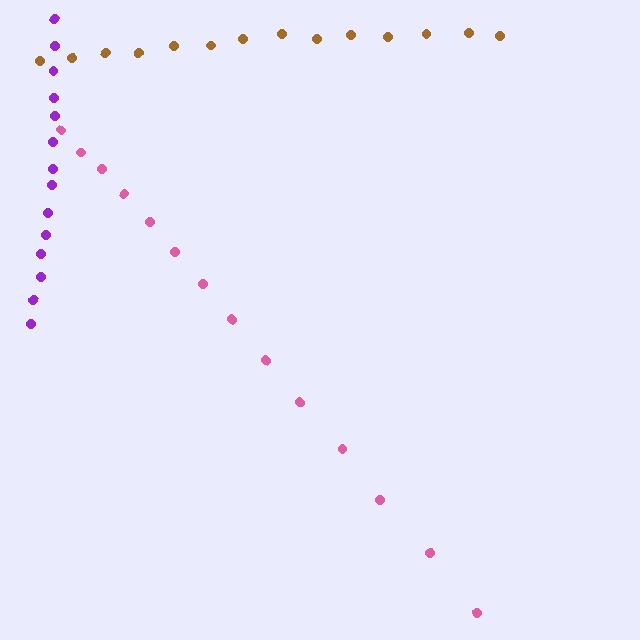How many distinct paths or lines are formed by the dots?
There are 3 distinct paths.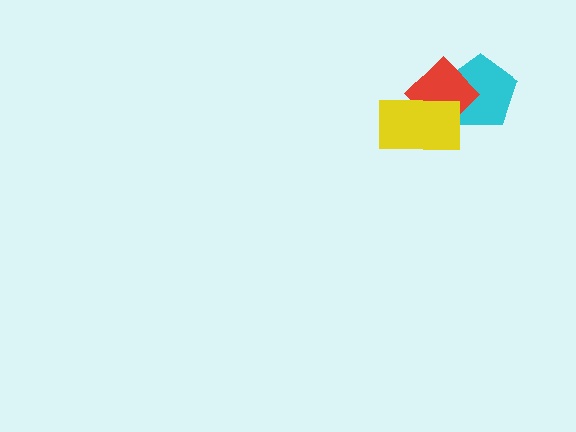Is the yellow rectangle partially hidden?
No, no other shape covers it.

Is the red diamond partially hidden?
Yes, it is partially covered by another shape.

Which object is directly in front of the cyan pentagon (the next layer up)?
The red diamond is directly in front of the cyan pentagon.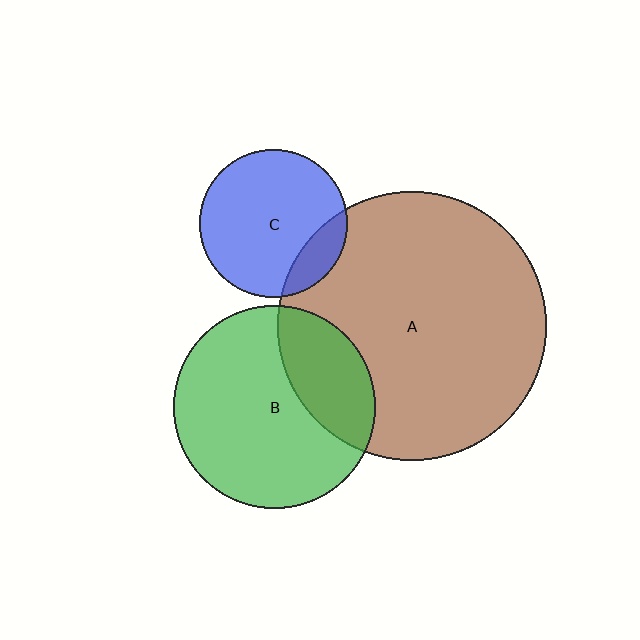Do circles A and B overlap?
Yes.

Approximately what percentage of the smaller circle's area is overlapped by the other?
Approximately 30%.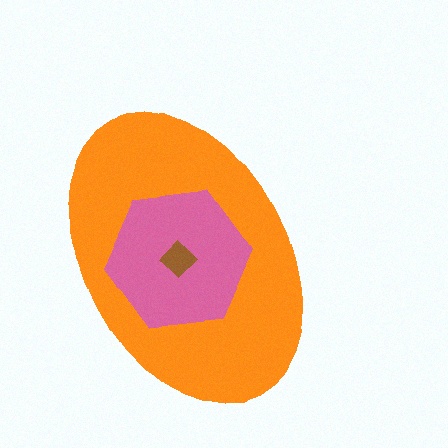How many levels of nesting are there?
3.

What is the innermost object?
The brown diamond.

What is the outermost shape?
The orange ellipse.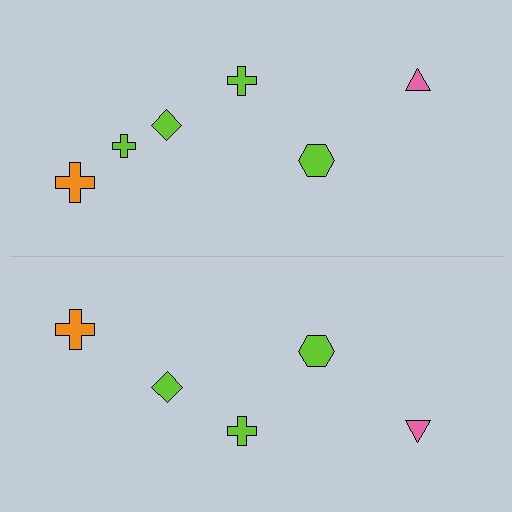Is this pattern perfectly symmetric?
No, the pattern is not perfectly symmetric. A lime cross is missing from the bottom side.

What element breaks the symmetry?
A lime cross is missing from the bottom side.